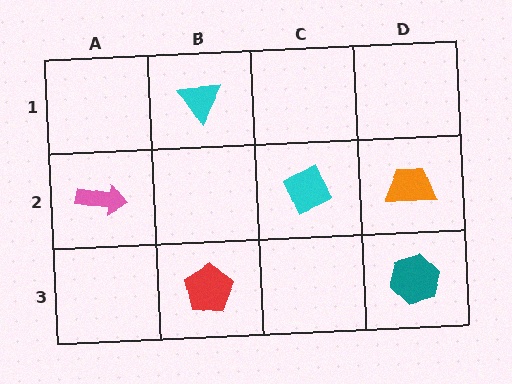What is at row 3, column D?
A teal hexagon.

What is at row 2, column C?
A cyan diamond.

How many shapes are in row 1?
1 shape.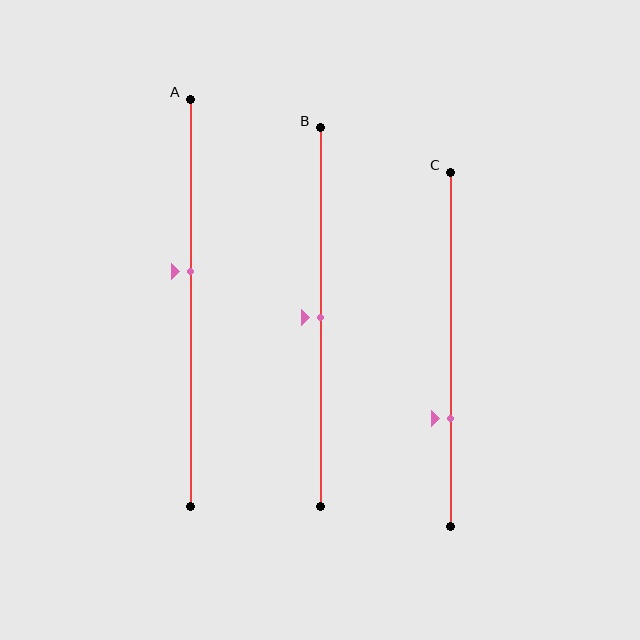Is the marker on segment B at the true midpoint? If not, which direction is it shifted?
Yes, the marker on segment B is at the true midpoint.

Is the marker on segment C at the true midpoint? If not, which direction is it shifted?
No, the marker on segment C is shifted downward by about 20% of the segment length.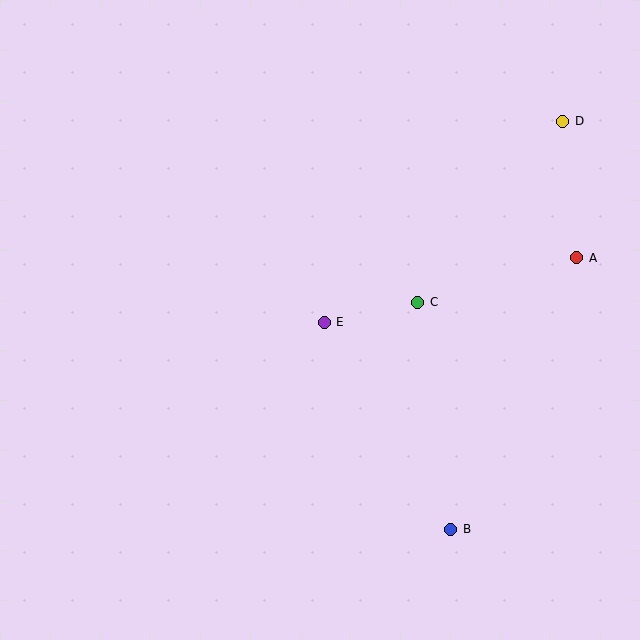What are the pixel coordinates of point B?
Point B is at (451, 529).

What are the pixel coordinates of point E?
Point E is at (324, 322).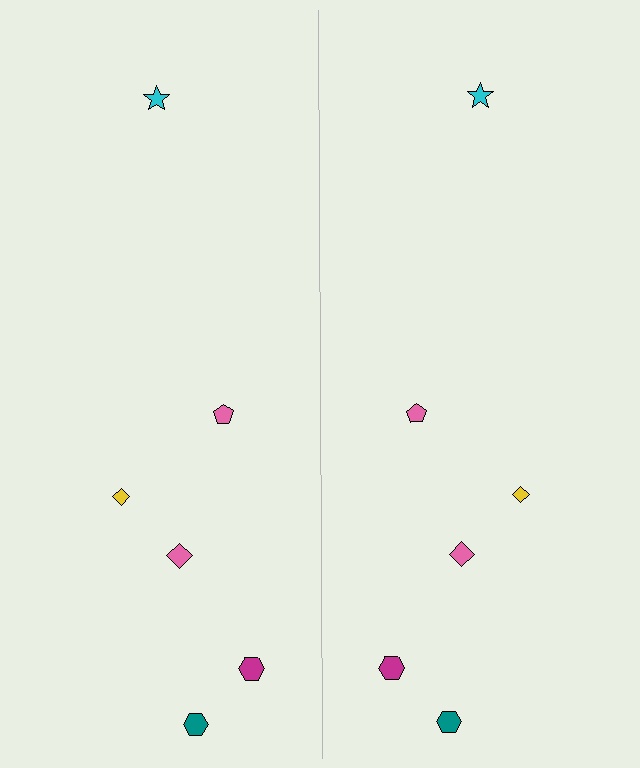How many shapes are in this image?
There are 12 shapes in this image.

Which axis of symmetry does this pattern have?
The pattern has a vertical axis of symmetry running through the center of the image.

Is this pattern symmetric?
Yes, this pattern has bilateral (reflection) symmetry.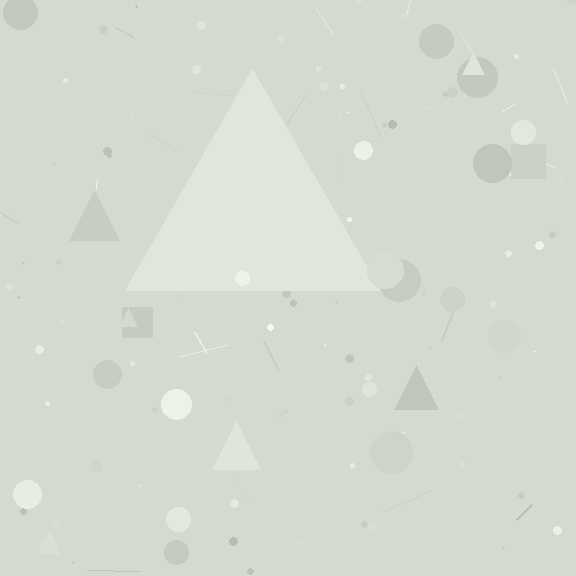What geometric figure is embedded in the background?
A triangle is embedded in the background.